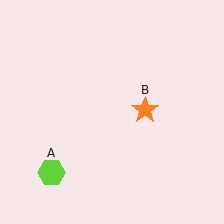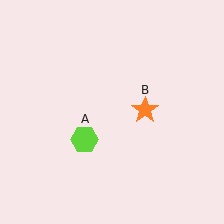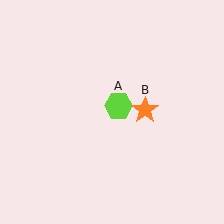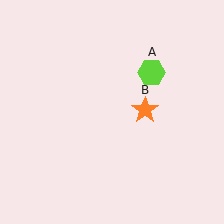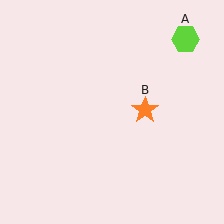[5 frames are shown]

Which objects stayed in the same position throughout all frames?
Orange star (object B) remained stationary.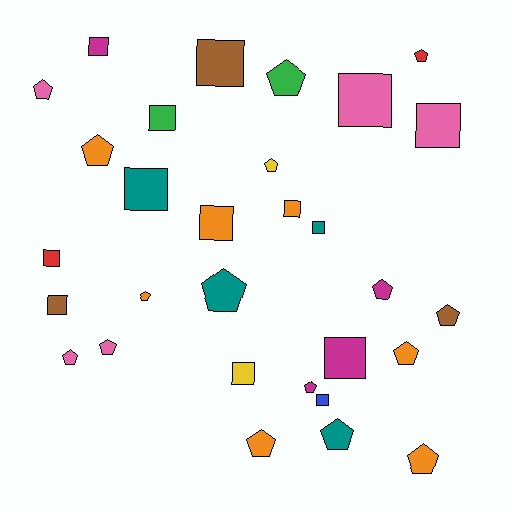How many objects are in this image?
There are 30 objects.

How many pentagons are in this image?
There are 16 pentagons.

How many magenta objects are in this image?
There are 4 magenta objects.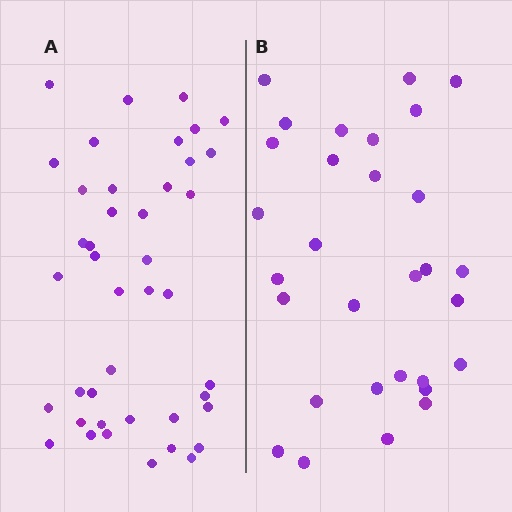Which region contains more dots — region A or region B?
Region A (the left region) has more dots.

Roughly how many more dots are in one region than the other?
Region A has roughly 12 or so more dots than region B.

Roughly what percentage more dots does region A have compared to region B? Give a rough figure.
About 40% more.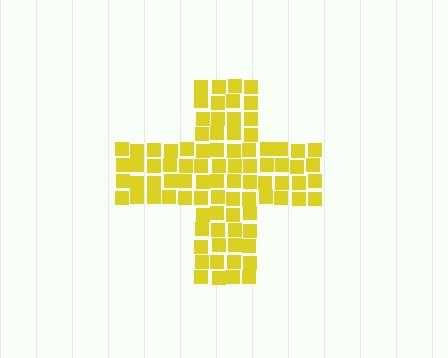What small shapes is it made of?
It is made of small squares.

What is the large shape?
The large shape is a cross.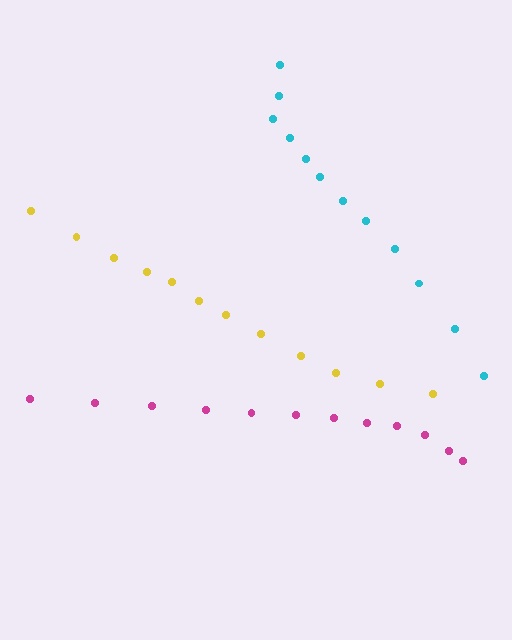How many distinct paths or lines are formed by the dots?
There are 3 distinct paths.